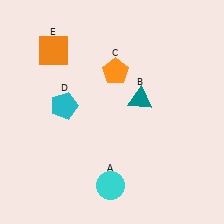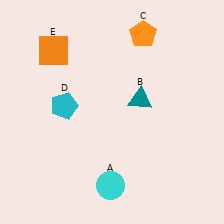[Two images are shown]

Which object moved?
The orange pentagon (C) moved up.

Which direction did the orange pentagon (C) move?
The orange pentagon (C) moved up.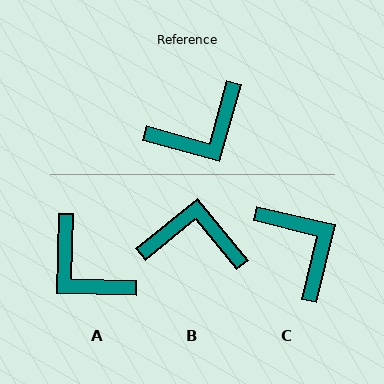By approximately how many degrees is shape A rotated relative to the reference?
Approximately 76 degrees clockwise.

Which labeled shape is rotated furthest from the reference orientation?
B, about 145 degrees away.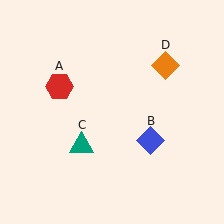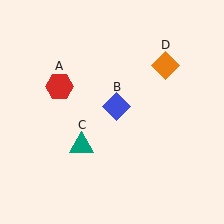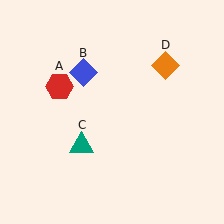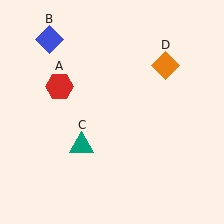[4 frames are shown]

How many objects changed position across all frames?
1 object changed position: blue diamond (object B).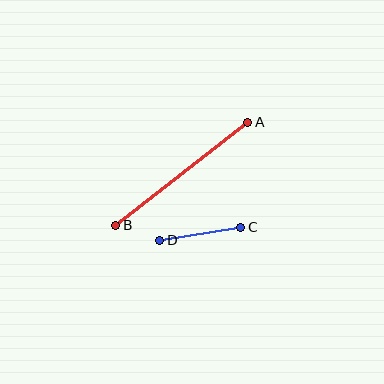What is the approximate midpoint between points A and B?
The midpoint is at approximately (182, 174) pixels.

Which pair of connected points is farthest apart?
Points A and B are farthest apart.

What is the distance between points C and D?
The distance is approximately 82 pixels.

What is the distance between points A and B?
The distance is approximately 167 pixels.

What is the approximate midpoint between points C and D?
The midpoint is at approximately (200, 234) pixels.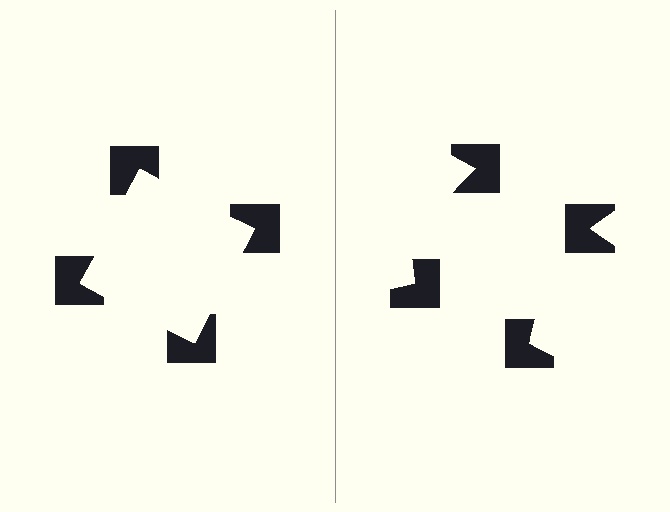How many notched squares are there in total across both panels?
8 — 4 on each side.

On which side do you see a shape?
An illusory square appears on the left side. On the right side the wedge cuts are rotated, so no coherent shape forms.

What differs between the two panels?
The notched squares are positioned identically on both sides; only the wedge orientations differ. On the left they align to a square; on the right they are misaligned.